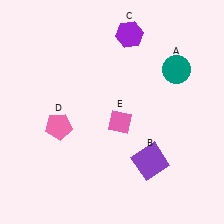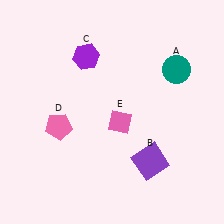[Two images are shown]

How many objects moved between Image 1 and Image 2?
1 object moved between the two images.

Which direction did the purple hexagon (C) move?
The purple hexagon (C) moved left.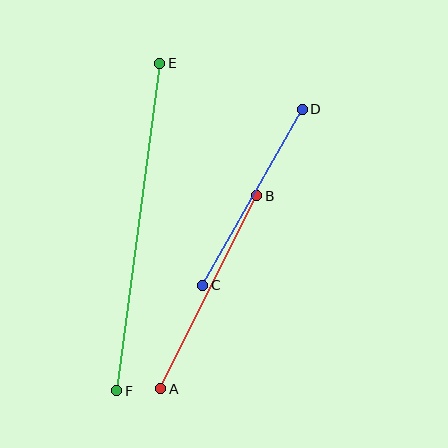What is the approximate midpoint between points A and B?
The midpoint is at approximately (209, 292) pixels.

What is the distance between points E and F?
The distance is approximately 330 pixels.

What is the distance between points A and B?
The distance is approximately 215 pixels.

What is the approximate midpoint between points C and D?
The midpoint is at approximately (252, 197) pixels.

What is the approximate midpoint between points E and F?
The midpoint is at approximately (138, 227) pixels.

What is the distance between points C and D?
The distance is approximately 203 pixels.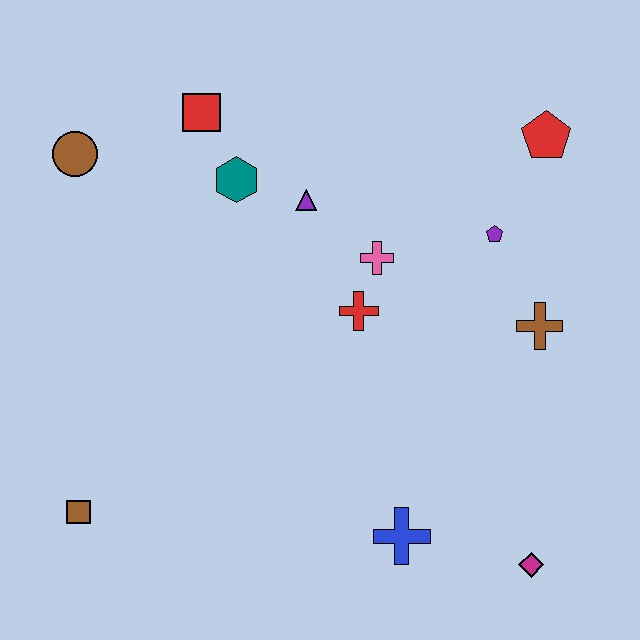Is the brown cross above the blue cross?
Yes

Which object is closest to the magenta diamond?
The blue cross is closest to the magenta diamond.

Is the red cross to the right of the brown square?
Yes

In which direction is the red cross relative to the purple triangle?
The red cross is below the purple triangle.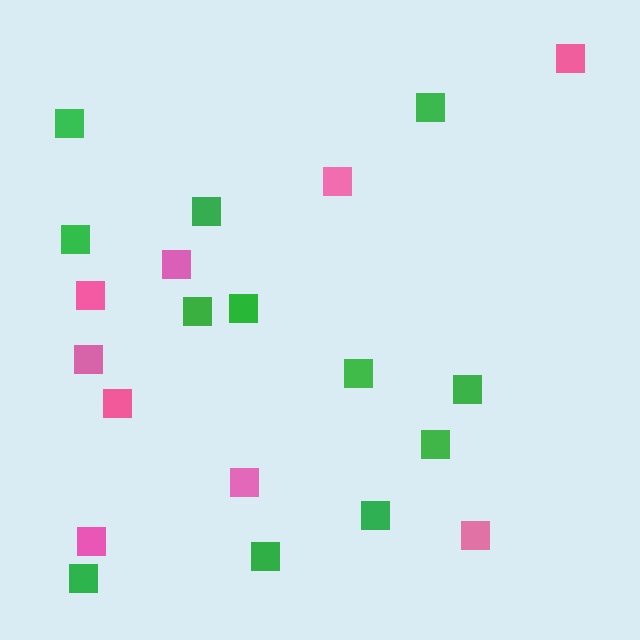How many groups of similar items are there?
There are 2 groups: one group of pink squares (9) and one group of green squares (12).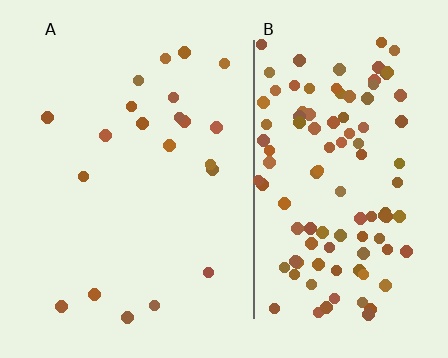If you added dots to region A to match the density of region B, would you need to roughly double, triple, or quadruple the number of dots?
Approximately quadruple.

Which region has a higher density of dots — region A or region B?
B (the right).